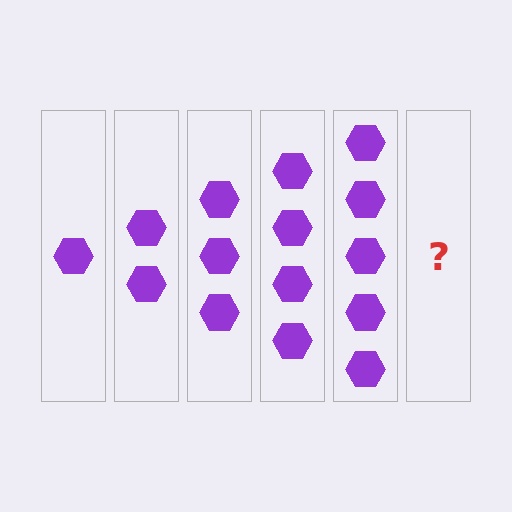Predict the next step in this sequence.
The next step is 6 hexagons.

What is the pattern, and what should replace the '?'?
The pattern is that each step adds one more hexagon. The '?' should be 6 hexagons.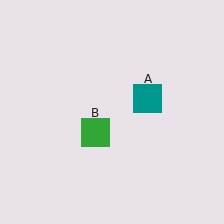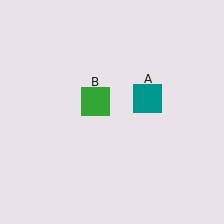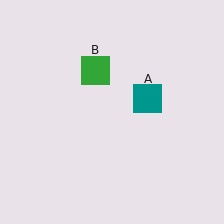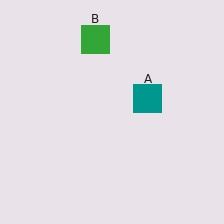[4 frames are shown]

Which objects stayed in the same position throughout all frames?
Teal square (object A) remained stationary.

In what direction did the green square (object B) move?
The green square (object B) moved up.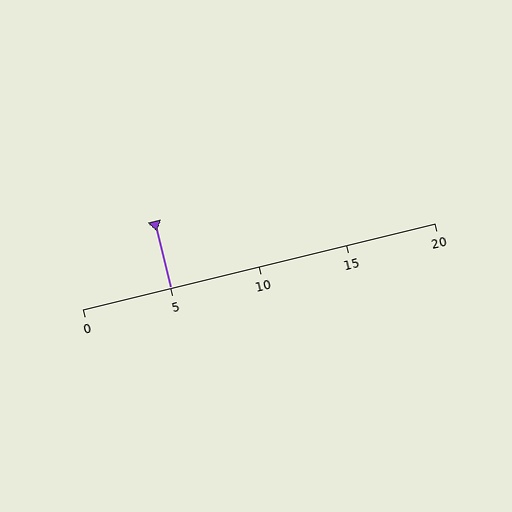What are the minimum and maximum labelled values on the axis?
The axis runs from 0 to 20.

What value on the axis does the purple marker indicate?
The marker indicates approximately 5.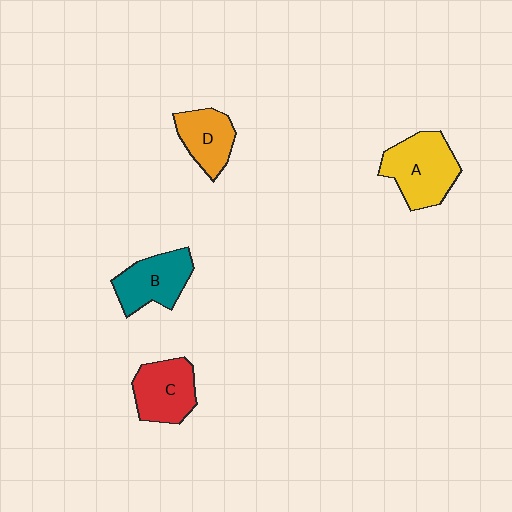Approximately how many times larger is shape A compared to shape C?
Approximately 1.2 times.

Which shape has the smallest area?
Shape D (orange).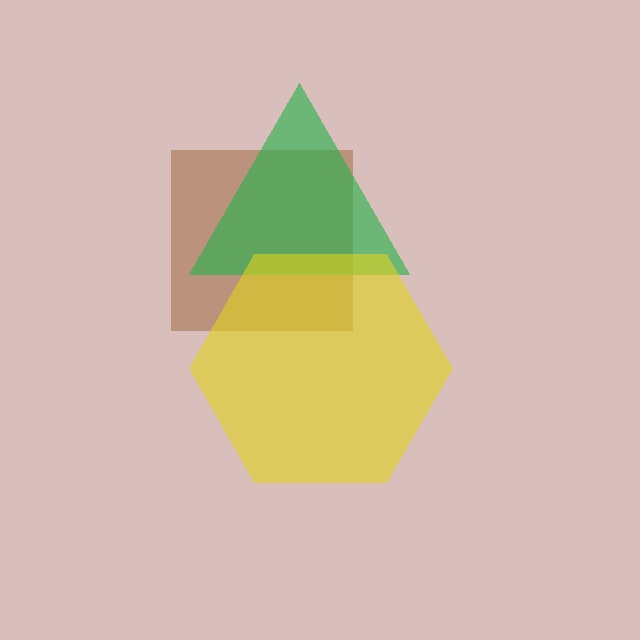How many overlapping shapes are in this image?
There are 3 overlapping shapes in the image.